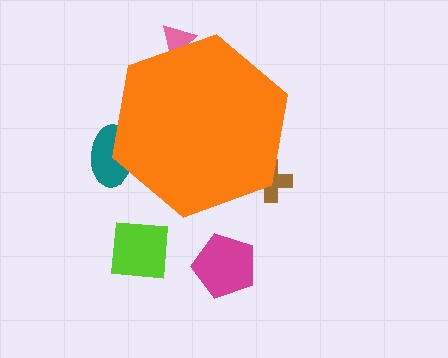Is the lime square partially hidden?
No, the lime square is fully visible.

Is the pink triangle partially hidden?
Yes, the pink triangle is partially hidden behind the orange hexagon.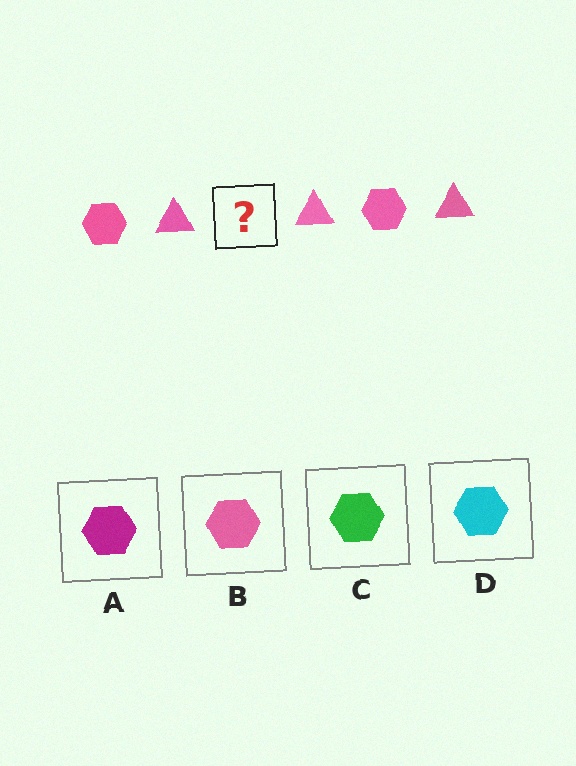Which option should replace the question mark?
Option B.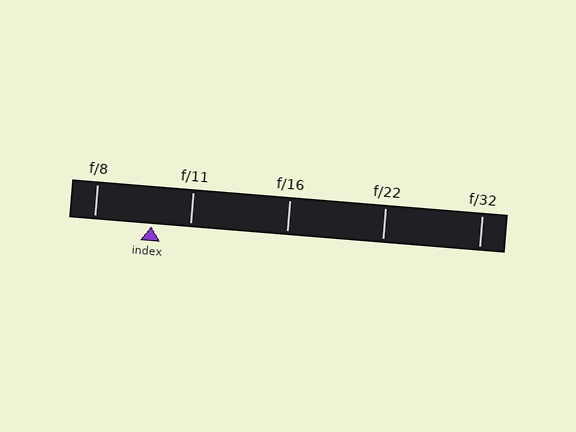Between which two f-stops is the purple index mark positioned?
The index mark is between f/8 and f/11.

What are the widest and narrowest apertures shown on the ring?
The widest aperture shown is f/8 and the narrowest is f/32.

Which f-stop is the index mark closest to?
The index mark is closest to f/11.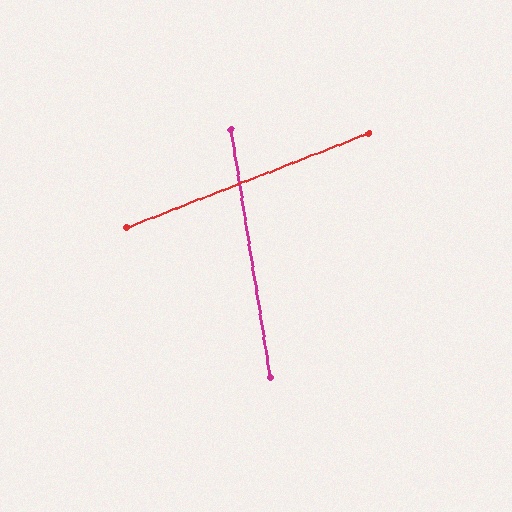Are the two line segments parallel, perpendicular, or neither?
Neither parallel nor perpendicular — they differ by about 78°.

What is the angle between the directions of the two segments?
Approximately 78 degrees.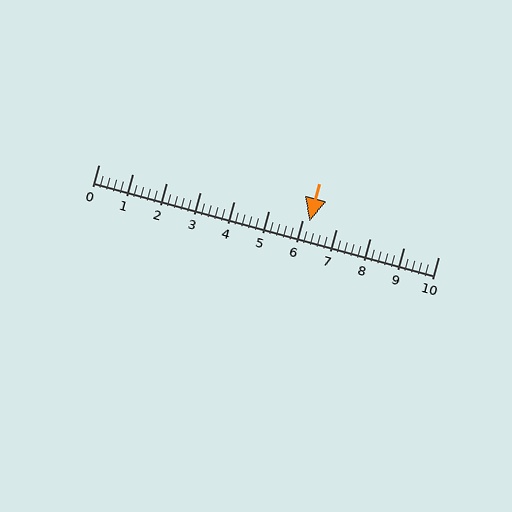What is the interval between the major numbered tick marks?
The major tick marks are spaced 1 units apart.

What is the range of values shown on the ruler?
The ruler shows values from 0 to 10.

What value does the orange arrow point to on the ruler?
The orange arrow points to approximately 6.2.